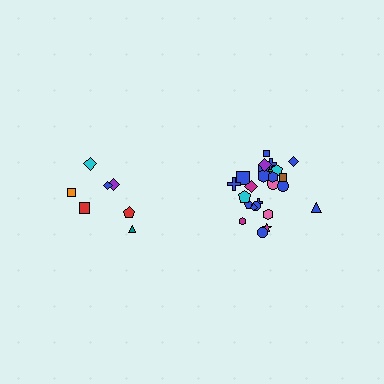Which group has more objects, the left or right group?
The right group.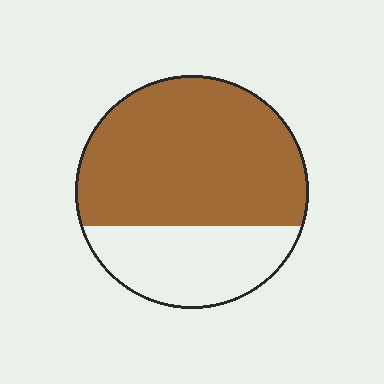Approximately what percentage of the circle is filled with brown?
Approximately 70%.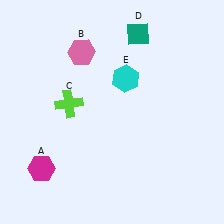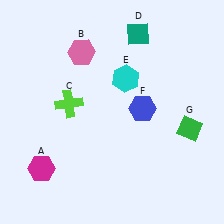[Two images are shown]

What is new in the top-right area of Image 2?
A blue hexagon (F) was added in the top-right area of Image 2.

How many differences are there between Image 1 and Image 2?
There are 2 differences between the two images.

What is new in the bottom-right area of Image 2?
A green diamond (G) was added in the bottom-right area of Image 2.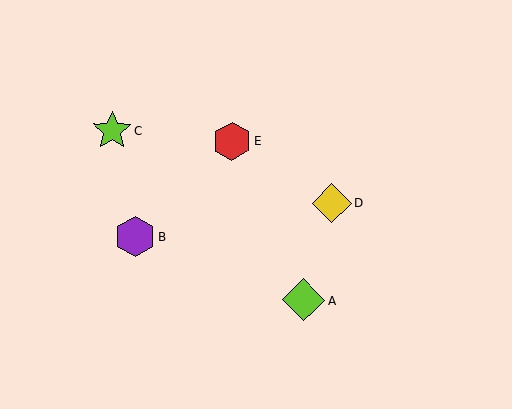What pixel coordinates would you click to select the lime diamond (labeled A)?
Click at (304, 300) to select the lime diamond A.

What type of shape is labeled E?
Shape E is a red hexagon.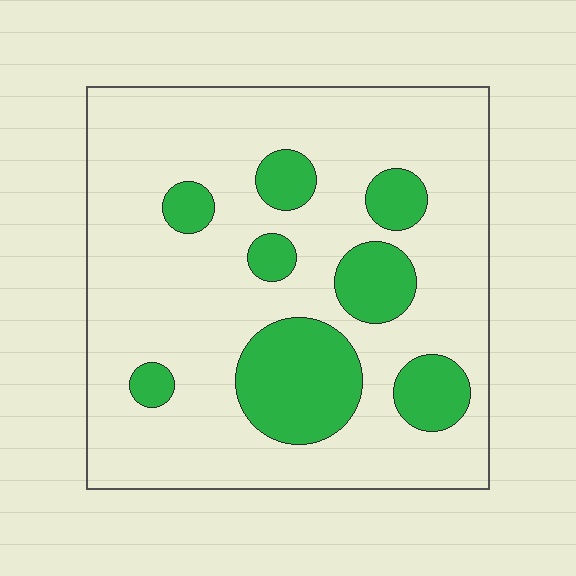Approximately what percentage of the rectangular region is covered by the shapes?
Approximately 20%.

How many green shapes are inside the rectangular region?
8.